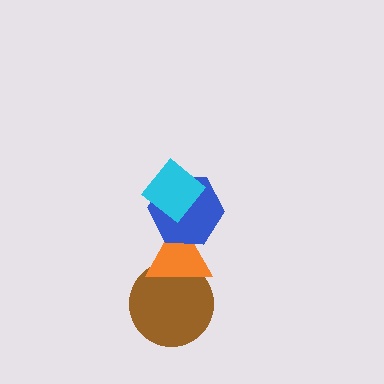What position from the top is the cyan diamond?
The cyan diamond is 1st from the top.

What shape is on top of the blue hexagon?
The cyan diamond is on top of the blue hexagon.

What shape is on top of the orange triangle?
The blue hexagon is on top of the orange triangle.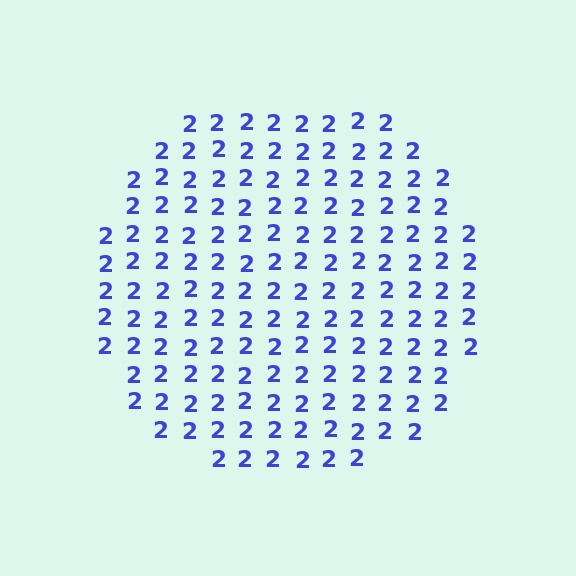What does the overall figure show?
The overall figure shows a circle.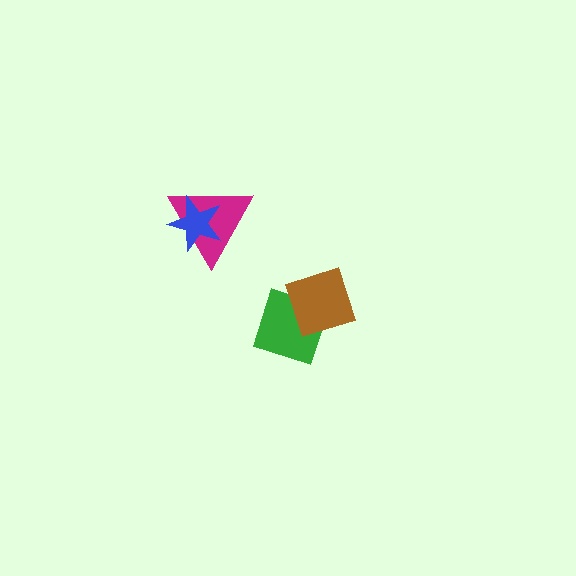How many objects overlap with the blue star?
1 object overlaps with the blue star.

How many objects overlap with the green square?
1 object overlaps with the green square.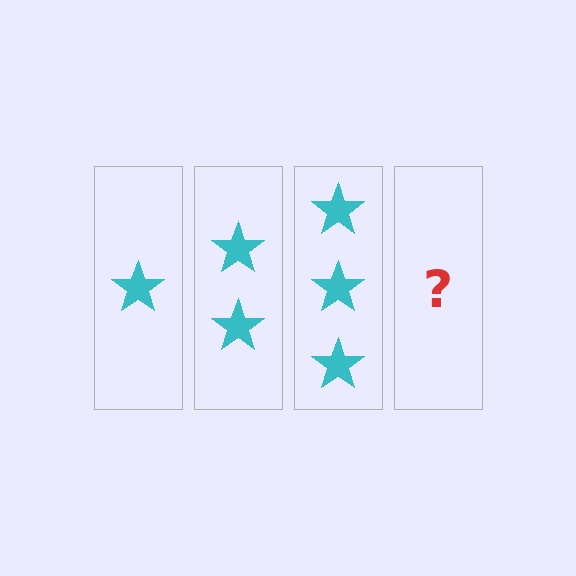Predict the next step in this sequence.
The next step is 4 stars.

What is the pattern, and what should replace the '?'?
The pattern is that each step adds one more star. The '?' should be 4 stars.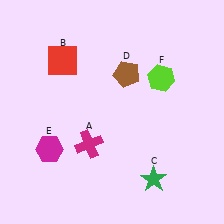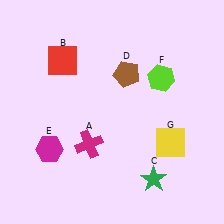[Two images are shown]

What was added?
A yellow square (G) was added in Image 2.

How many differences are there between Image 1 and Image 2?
There is 1 difference between the two images.